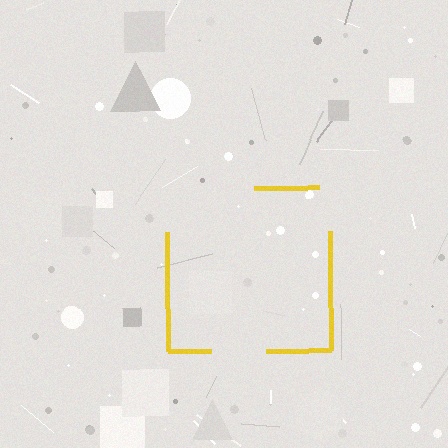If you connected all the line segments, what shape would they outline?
They would outline a square.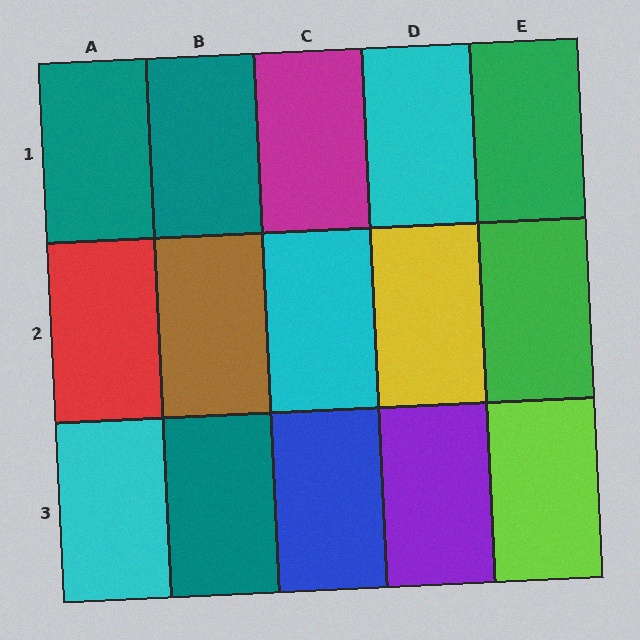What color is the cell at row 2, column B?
Brown.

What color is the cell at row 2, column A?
Red.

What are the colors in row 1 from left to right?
Teal, teal, magenta, cyan, green.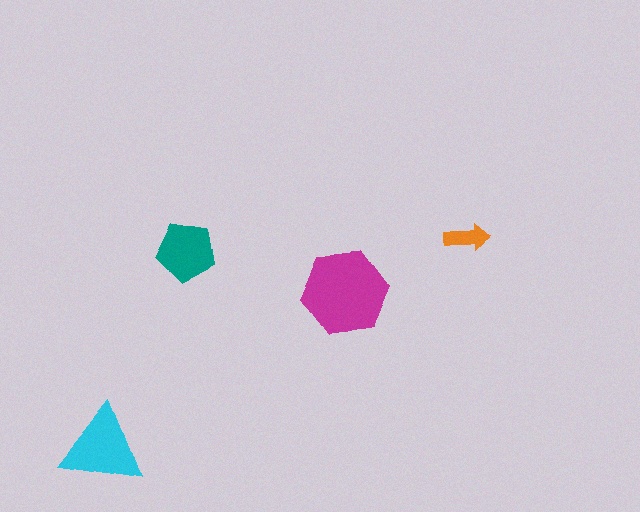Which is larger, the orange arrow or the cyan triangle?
The cyan triangle.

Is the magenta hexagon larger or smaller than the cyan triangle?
Larger.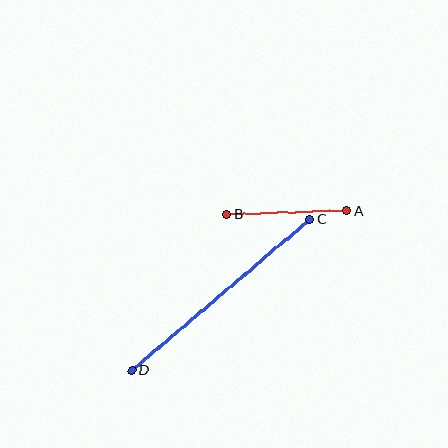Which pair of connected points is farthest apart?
Points C and D are farthest apart.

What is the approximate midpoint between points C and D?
The midpoint is at approximately (221, 295) pixels.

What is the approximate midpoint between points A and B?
The midpoint is at approximately (287, 212) pixels.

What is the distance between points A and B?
The distance is approximately 120 pixels.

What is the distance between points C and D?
The distance is approximately 233 pixels.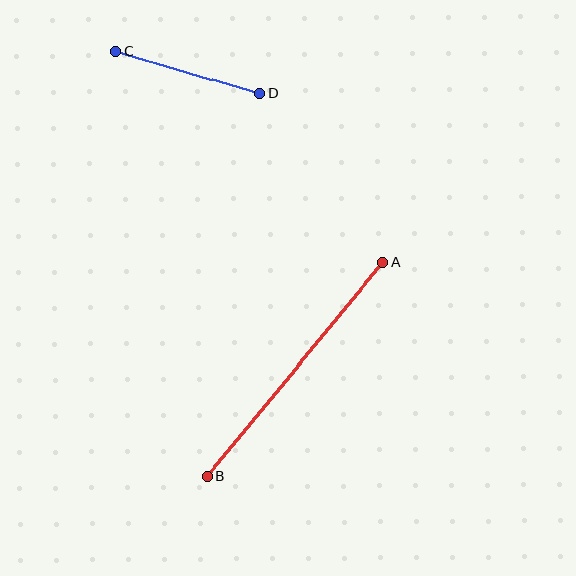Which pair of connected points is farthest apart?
Points A and B are farthest apart.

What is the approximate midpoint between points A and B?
The midpoint is at approximately (295, 370) pixels.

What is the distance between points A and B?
The distance is approximately 277 pixels.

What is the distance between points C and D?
The distance is approximately 149 pixels.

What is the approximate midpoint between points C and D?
The midpoint is at approximately (188, 72) pixels.